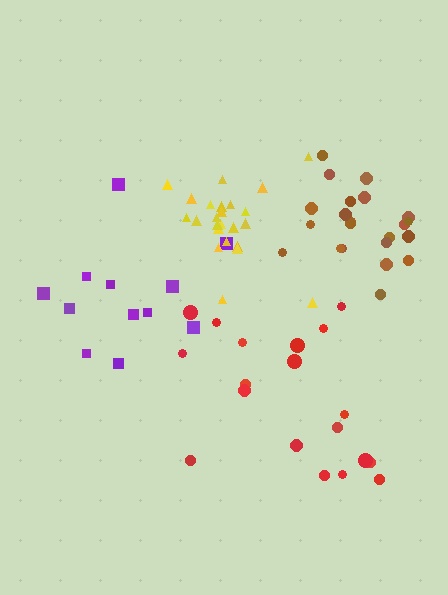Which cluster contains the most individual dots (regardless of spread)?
Yellow (24).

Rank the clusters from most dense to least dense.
yellow, brown, purple, red.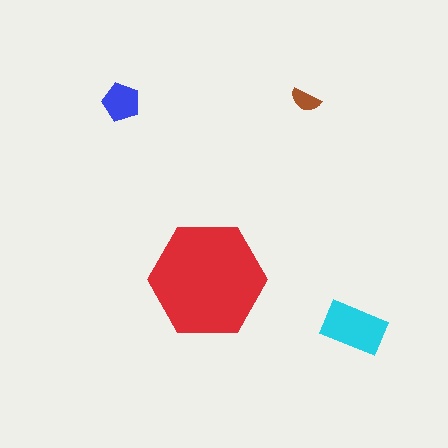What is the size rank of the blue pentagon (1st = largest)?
3rd.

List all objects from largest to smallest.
The red hexagon, the cyan rectangle, the blue pentagon, the brown semicircle.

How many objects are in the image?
There are 4 objects in the image.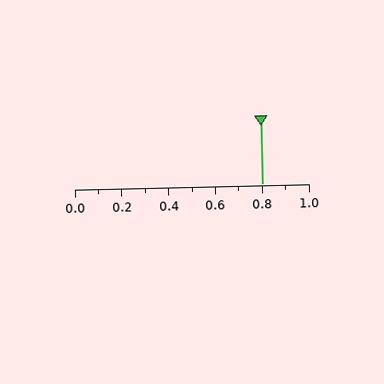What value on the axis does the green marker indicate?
The marker indicates approximately 0.8.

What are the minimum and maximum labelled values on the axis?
The axis runs from 0.0 to 1.0.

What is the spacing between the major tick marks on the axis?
The major ticks are spaced 0.2 apart.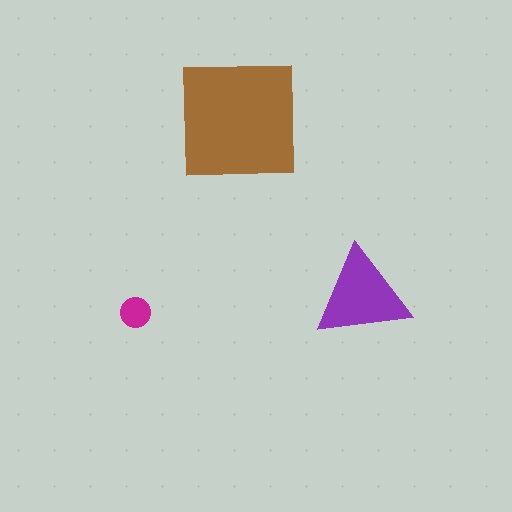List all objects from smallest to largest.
The magenta circle, the purple triangle, the brown square.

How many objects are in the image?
There are 3 objects in the image.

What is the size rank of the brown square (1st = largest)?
1st.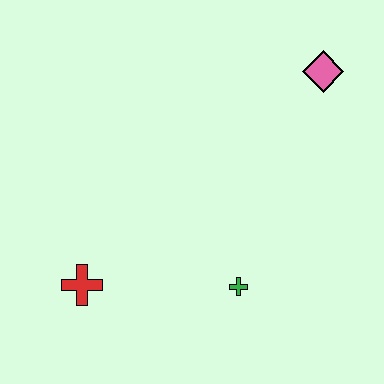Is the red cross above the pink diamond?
No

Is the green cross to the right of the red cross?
Yes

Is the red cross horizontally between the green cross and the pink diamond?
No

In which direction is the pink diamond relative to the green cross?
The pink diamond is above the green cross.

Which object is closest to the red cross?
The green cross is closest to the red cross.